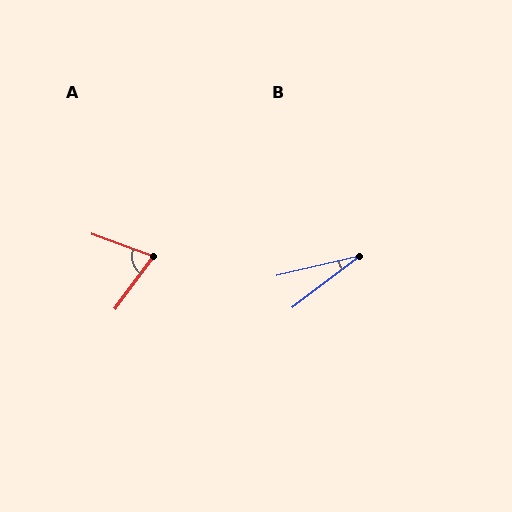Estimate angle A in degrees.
Approximately 74 degrees.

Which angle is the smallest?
B, at approximately 24 degrees.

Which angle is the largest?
A, at approximately 74 degrees.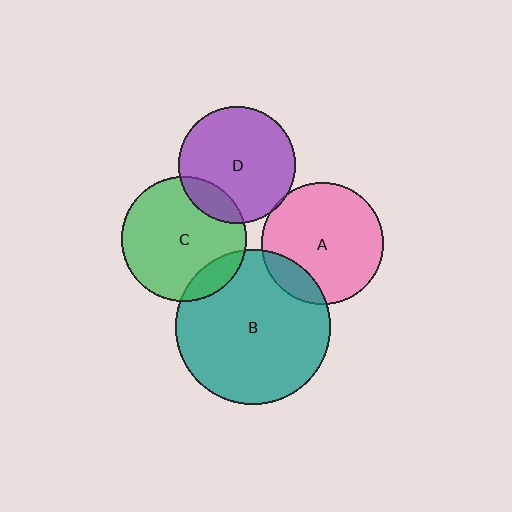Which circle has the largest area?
Circle B (teal).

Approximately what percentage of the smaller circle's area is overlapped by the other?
Approximately 15%.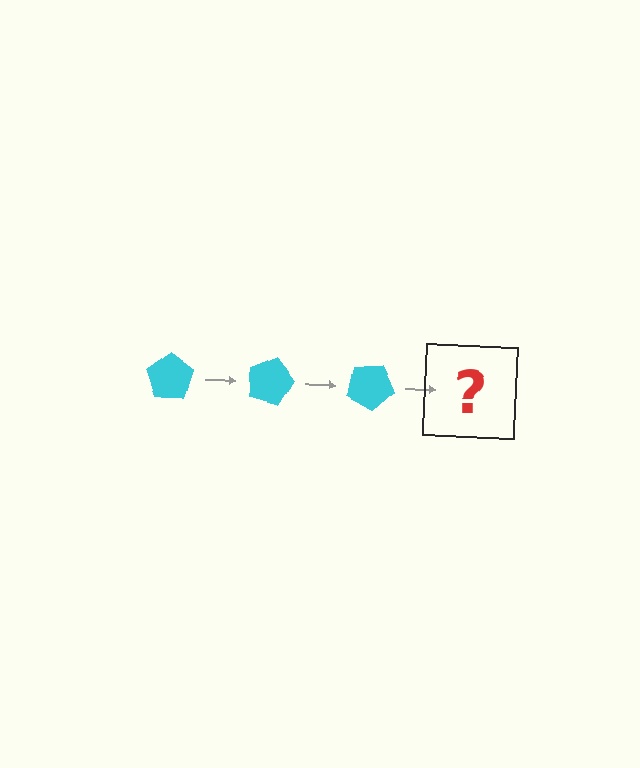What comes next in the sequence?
The next element should be a cyan pentagon rotated 45 degrees.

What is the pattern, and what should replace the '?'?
The pattern is that the pentagon rotates 15 degrees each step. The '?' should be a cyan pentagon rotated 45 degrees.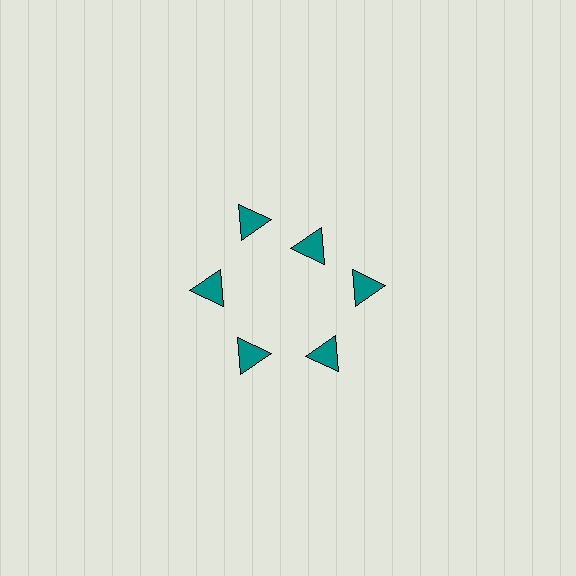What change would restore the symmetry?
The symmetry would be restored by moving it outward, back onto the ring so that all 6 triangles sit at equal angles and equal distance from the center.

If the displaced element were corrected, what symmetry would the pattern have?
It would have 6-fold rotational symmetry — the pattern would map onto itself every 60 degrees.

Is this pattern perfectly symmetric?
No. The 6 teal triangles are arranged in a ring, but one element near the 1 o'clock position is pulled inward toward the center, breaking the 6-fold rotational symmetry.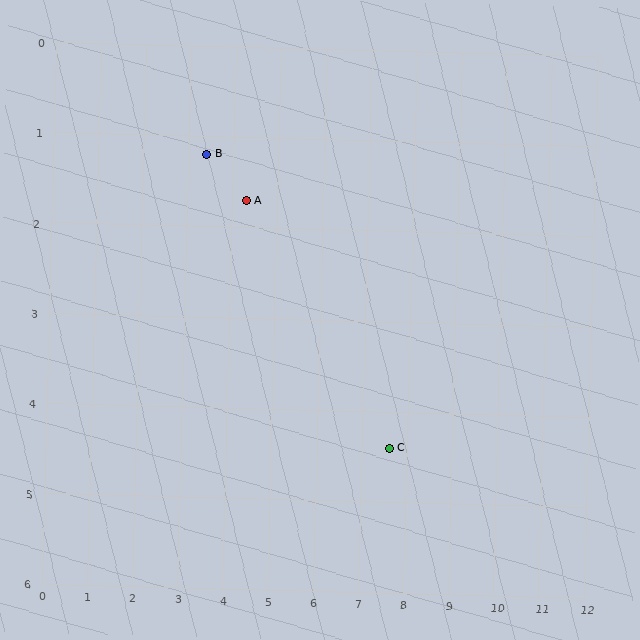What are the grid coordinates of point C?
Point C is at approximately (7.6, 4.4).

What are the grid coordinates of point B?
Point B is at approximately (3.4, 1.2).